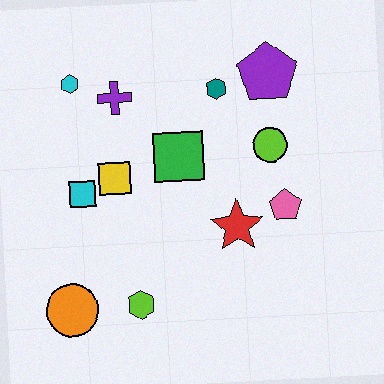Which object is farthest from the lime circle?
The orange circle is farthest from the lime circle.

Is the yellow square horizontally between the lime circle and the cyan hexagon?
Yes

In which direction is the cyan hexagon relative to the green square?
The cyan hexagon is to the left of the green square.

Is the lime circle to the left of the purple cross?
No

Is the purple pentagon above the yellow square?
Yes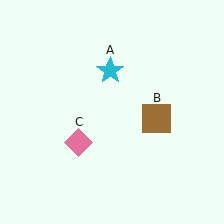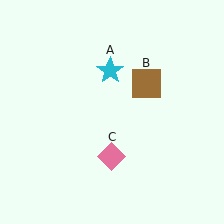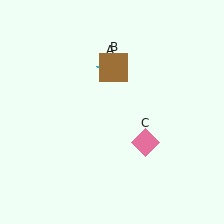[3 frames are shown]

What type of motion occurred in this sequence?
The brown square (object B), pink diamond (object C) rotated counterclockwise around the center of the scene.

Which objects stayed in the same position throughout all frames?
Cyan star (object A) remained stationary.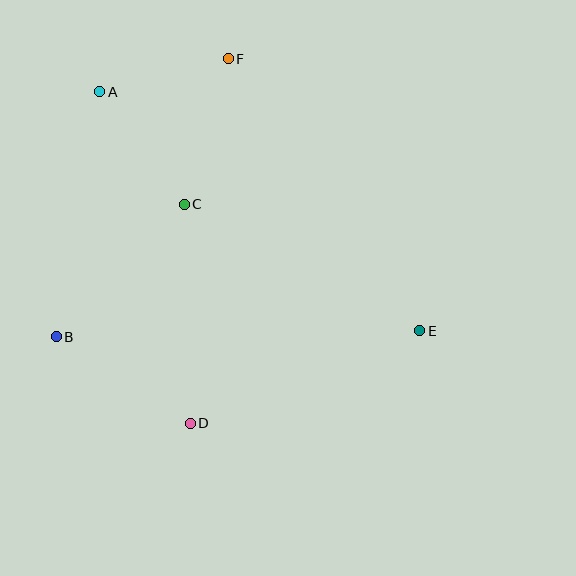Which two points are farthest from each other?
Points A and E are farthest from each other.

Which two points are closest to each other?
Points A and F are closest to each other.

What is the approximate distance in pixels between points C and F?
The distance between C and F is approximately 152 pixels.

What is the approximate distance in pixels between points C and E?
The distance between C and E is approximately 267 pixels.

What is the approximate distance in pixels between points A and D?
The distance between A and D is approximately 344 pixels.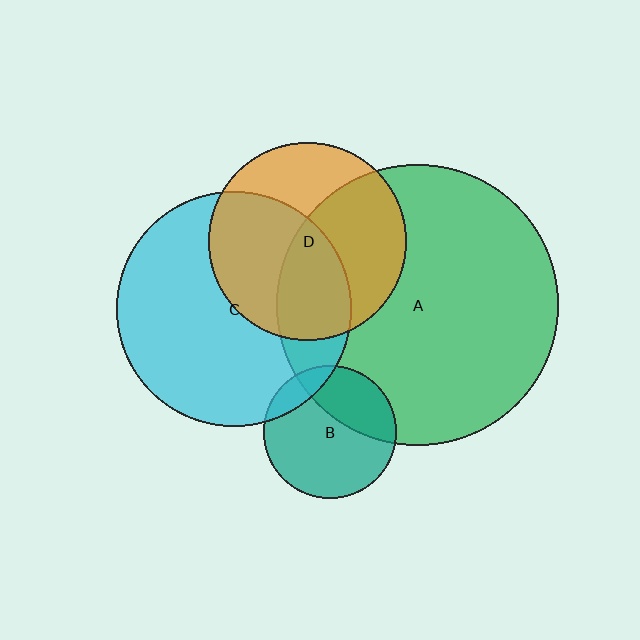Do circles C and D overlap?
Yes.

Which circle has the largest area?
Circle A (green).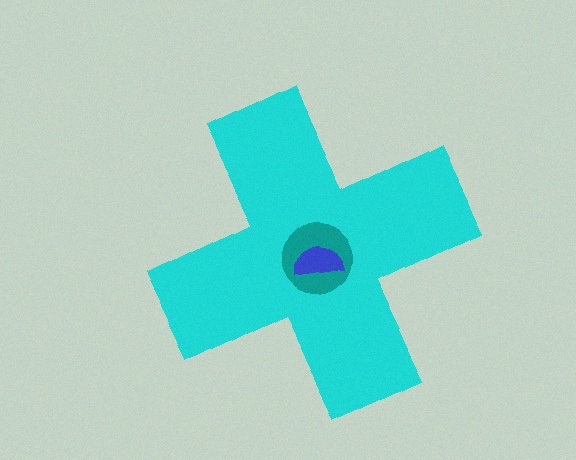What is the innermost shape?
The blue semicircle.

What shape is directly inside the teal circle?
The blue semicircle.